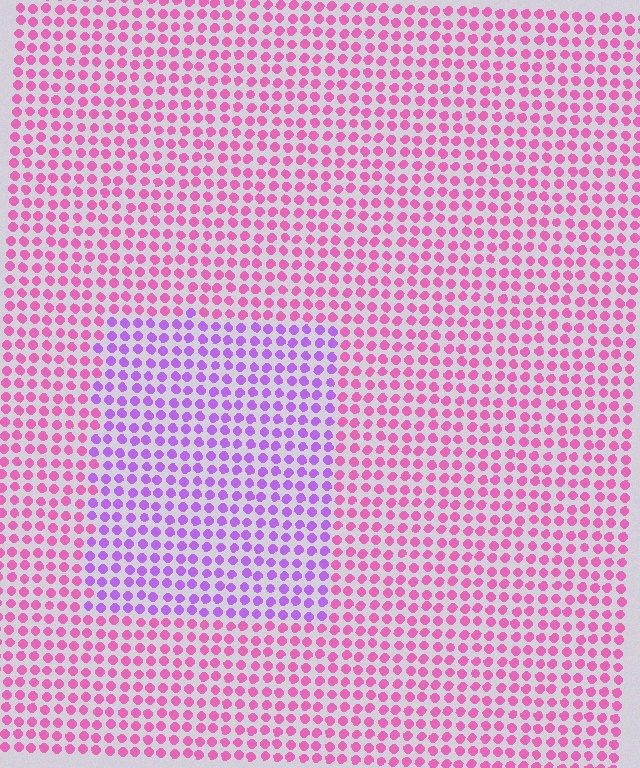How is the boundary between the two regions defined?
The boundary is defined purely by a slight shift in hue (about 43 degrees). Spacing, size, and orientation are identical on both sides.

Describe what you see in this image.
The image is filled with small pink elements in a uniform arrangement. A rectangle-shaped region is visible where the elements are tinted to a slightly different hue, forming a subtle color boundary.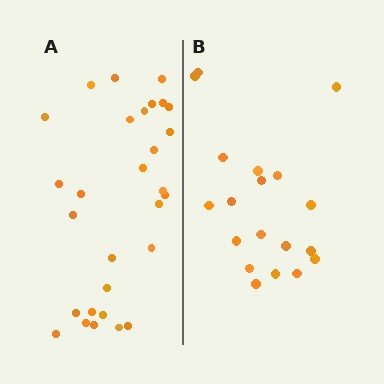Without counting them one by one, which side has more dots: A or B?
Region A (the left region) has more dots.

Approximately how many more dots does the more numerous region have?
Region A has roughly 10 or so more dots than region B.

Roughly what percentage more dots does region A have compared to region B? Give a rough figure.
About 55% more.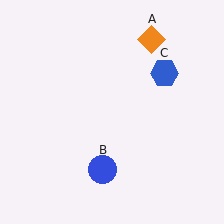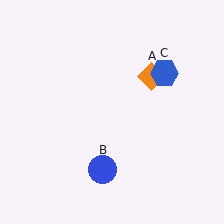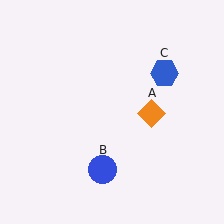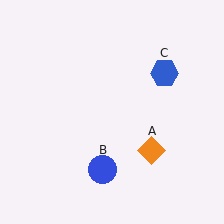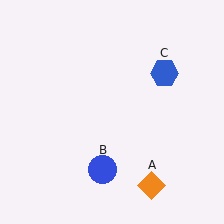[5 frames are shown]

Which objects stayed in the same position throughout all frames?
Blue circle (object B) and blue hexagon (object C) remained stationary.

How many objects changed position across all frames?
1 object changed position: orange diamond (object A).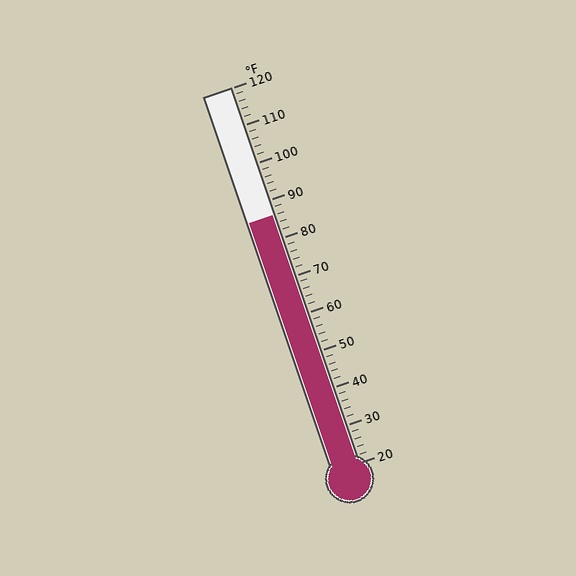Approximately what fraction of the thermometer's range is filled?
The thermometer is filled to approximately 65% of its range.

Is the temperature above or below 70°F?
The temperature is above 70°F.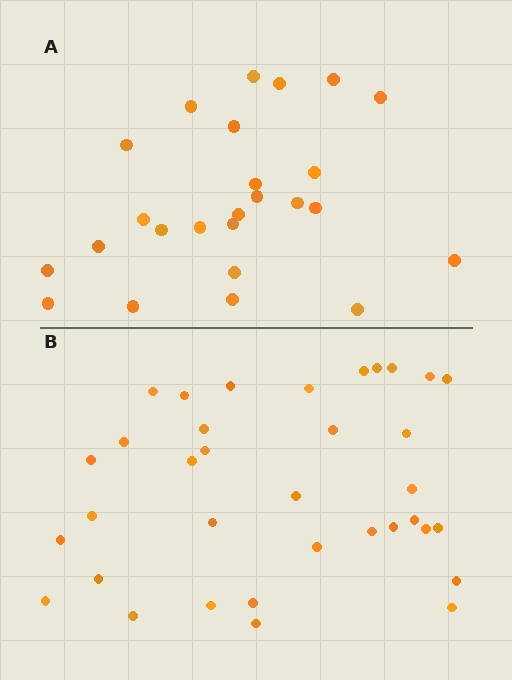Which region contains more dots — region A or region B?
Region B (the bottom region) has more dots.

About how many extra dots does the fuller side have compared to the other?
Region B has roughly 10 or so more dots than region A.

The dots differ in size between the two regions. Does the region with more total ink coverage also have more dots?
No. Region A has more total ink coverage because its dots are larger, but region B actually contains more individual dots. Total area can be misleading — the number of items is what matters here.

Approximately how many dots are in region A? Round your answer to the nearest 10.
About 20 dots. (The exact count is 25, which rounds to 20.)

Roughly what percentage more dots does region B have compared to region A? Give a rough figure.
About 40% more.